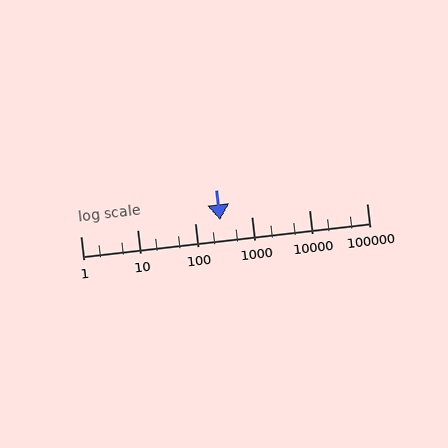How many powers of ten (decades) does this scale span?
The scale spans 5 decades, from 1 to 100000.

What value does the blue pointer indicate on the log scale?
The pointer indicates approximately 270.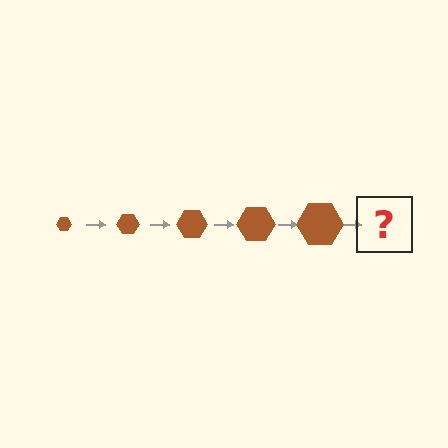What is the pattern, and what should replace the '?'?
The pattern is that the hexagon gets progressively larger each step. The '?' should be a brown hexagon, larger than the previous one.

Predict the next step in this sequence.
The next step is a brown hexagon, larger than the previous one.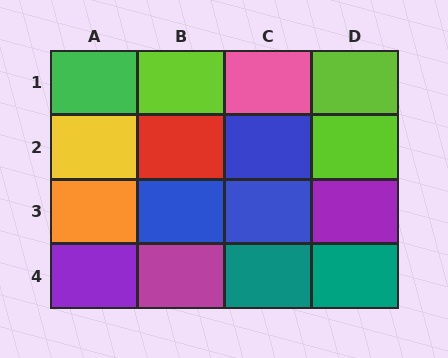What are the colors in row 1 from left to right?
Green, lime, pink, lime.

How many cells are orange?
1 cell is orange.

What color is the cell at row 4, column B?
Magenta.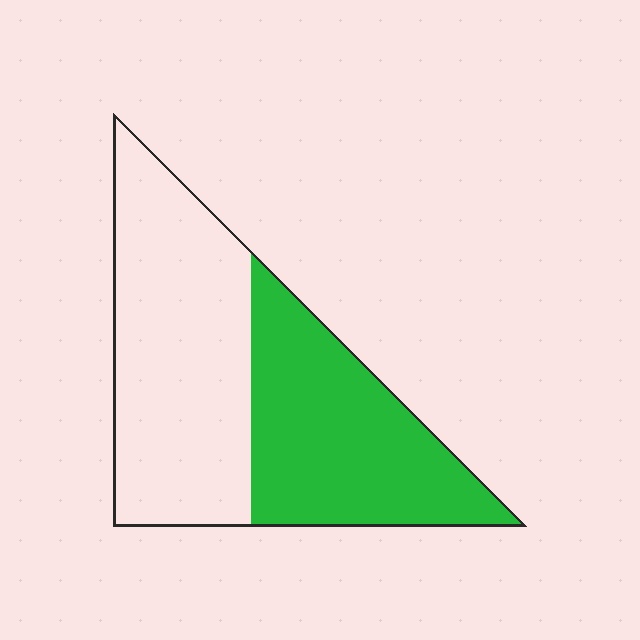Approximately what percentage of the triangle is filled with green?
Approximately 45%.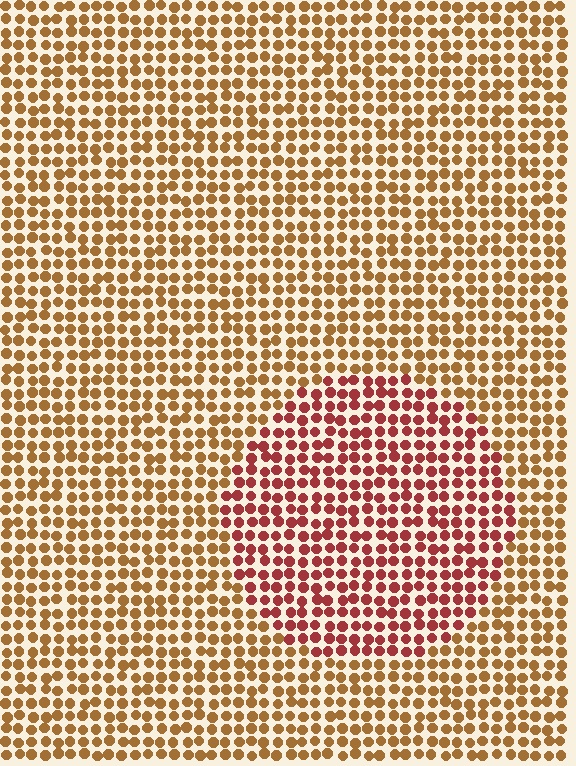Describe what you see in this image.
The image is filled with small brown elements in a uniform arrangement. A circle-shaped region is visible where the elements are tinted to a slightly different hue, forming a subtle color boundary.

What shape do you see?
I see a circle.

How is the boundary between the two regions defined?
The boundary is defined purely by a slight shift in hue (about 36 degrees). Spacing, size, and orientation are identical on both sides.